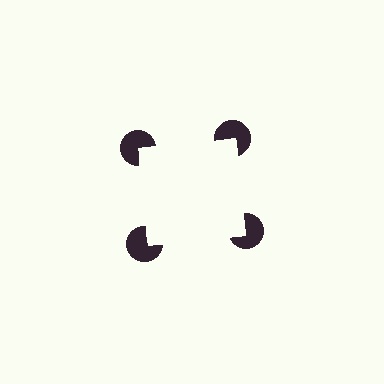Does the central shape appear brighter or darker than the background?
It typically appears slightly brighter than the background, even though no actual brightness change is drawn.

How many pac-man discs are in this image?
There are 4 — one at each vertex of the illusory square.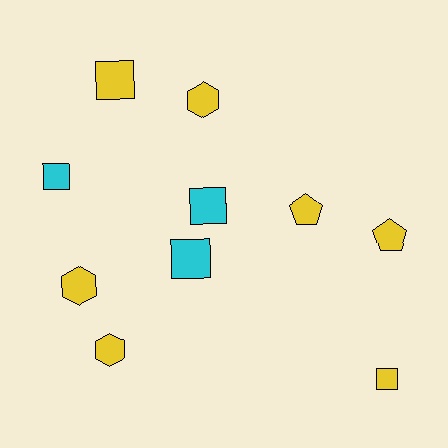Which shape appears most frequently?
Square, with 5 objects.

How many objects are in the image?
There are 10 objects.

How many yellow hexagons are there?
There are 3 yellow hexagons.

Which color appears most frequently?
Yellow, with 7 objects.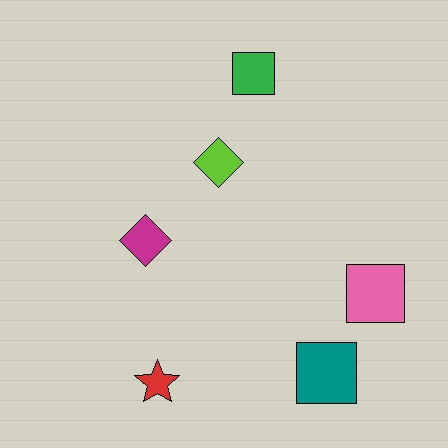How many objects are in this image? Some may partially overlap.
There are 6 objects.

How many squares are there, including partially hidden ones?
There are 3 squares.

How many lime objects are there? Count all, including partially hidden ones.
There is 1 lime object.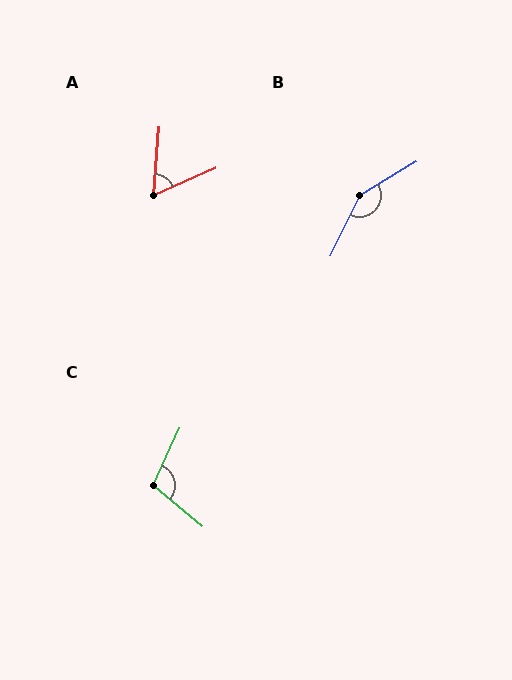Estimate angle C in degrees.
Approximately 106 degrees.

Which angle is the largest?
B, at approximately 147 degrees.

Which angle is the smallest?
A, at approximately 61 degrees.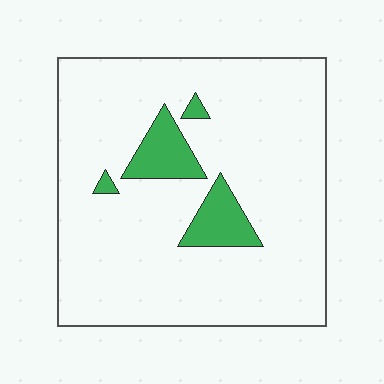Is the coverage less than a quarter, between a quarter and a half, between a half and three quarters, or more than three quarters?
Less than a quarter.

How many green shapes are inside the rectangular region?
4.